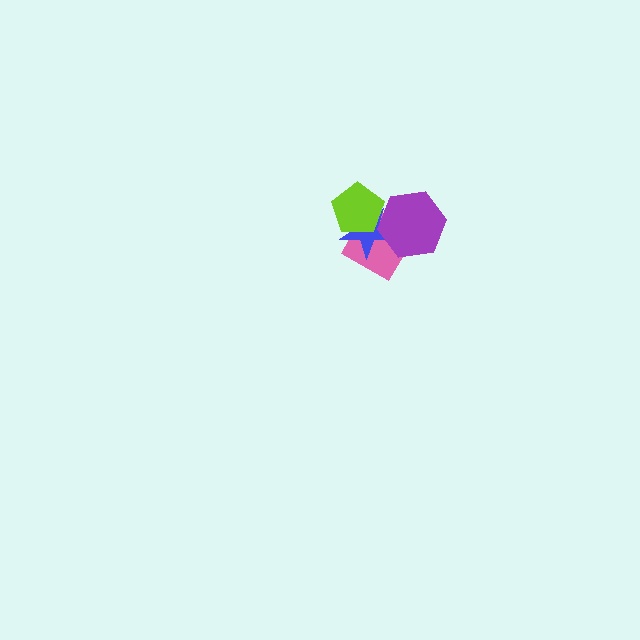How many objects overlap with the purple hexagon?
3 objects overlap with the purple hexagon.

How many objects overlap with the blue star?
3 objects overlap with the blue star.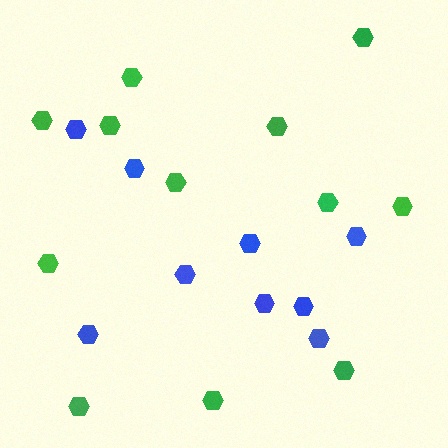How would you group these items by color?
There are 2 groups: one group of green hexagons (12) and one group of blue hexagons (9).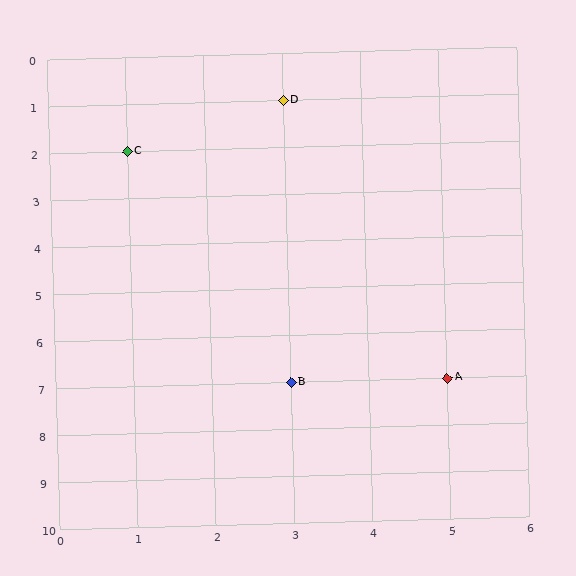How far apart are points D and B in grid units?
Points D and B are 6 rows apart.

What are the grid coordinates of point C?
Point C is at grid coordinates (1, 2).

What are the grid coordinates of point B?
Point B is at grid coordinates (3, 7).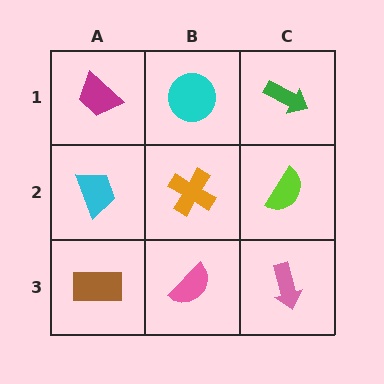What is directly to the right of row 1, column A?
A cyan circle.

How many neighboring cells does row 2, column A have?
3.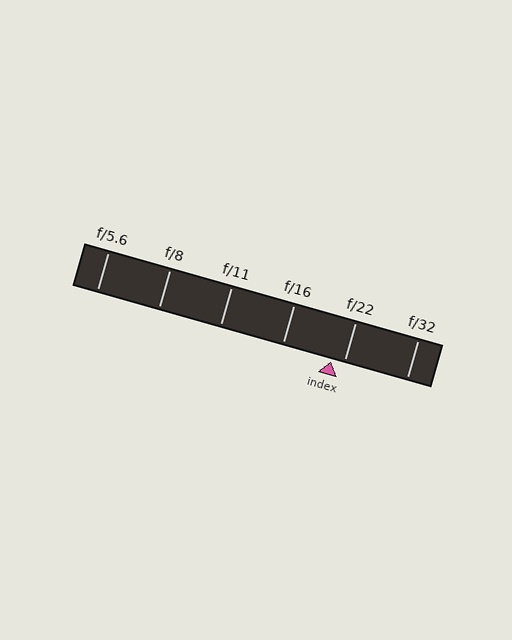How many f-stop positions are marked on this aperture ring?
There are 6 f-stop positions marked.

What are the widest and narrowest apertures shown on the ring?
The widest aperture shown is f/5.6 and the narrowest is f/32.